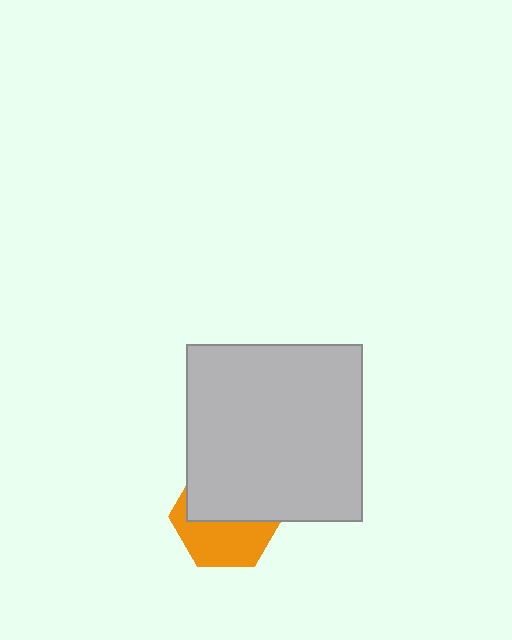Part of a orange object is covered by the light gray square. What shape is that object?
It is a hexagon.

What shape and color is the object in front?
The object in front is a light gray square.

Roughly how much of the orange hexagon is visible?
About half of it is visible (roughly 48%).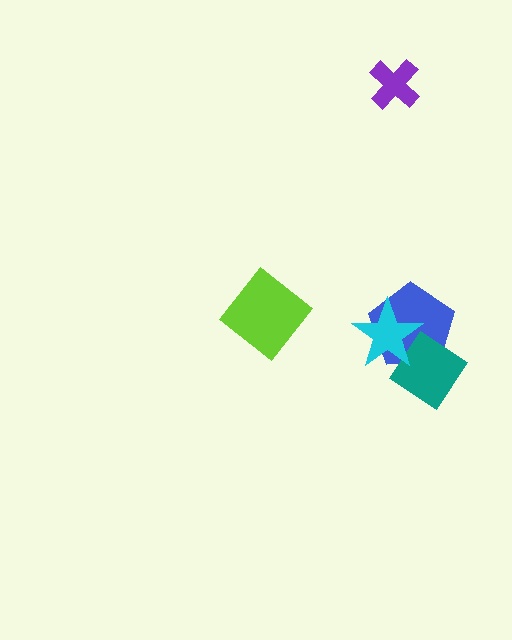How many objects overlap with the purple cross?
0 objects overlap with the purple cross.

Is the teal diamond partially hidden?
Yes, it is partially covered by another shape.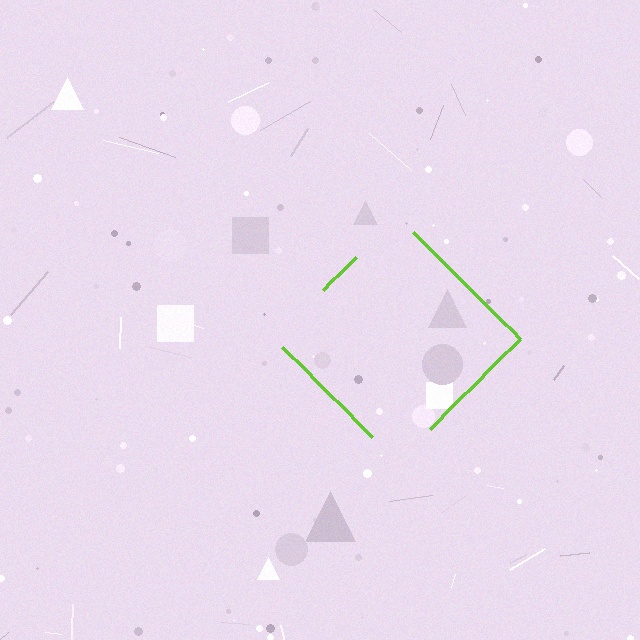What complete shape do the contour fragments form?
The contour fragments form a diamond.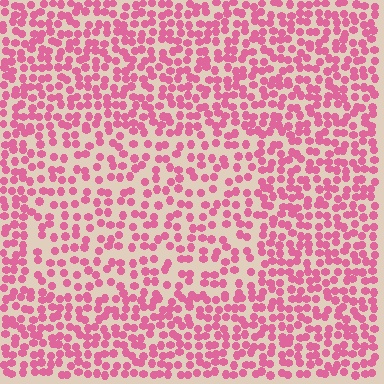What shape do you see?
I see a rectangle.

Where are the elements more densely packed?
The elements are more densely packed outside the rectangle boundary.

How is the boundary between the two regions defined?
The boundary is defined by a change in element density (approximately 1.6x ratio). All elements are the same color, size, and shape.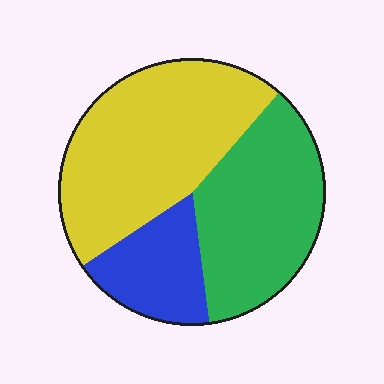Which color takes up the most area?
Yellow, at roughly 45%.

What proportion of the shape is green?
Green takes up between a quarter and a half of the shape.